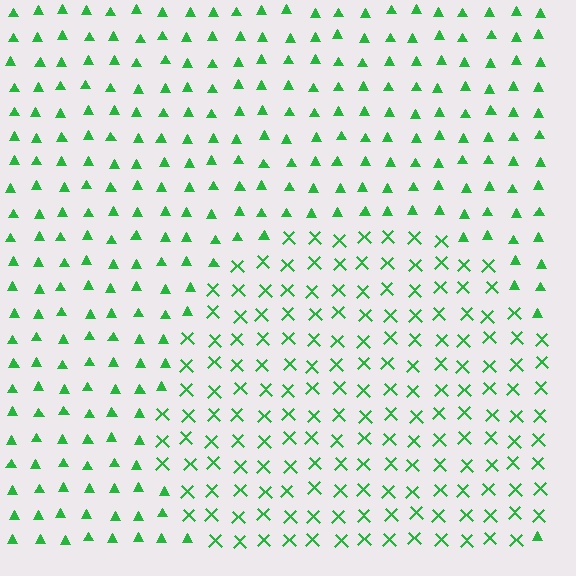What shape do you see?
I see a circle.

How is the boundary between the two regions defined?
The boundary is defined by a change in element shape: X marks inside vs. triangles outside. All elements share the same color and spacing.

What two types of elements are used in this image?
The image uses X marks inside the circle region and triangles outside it.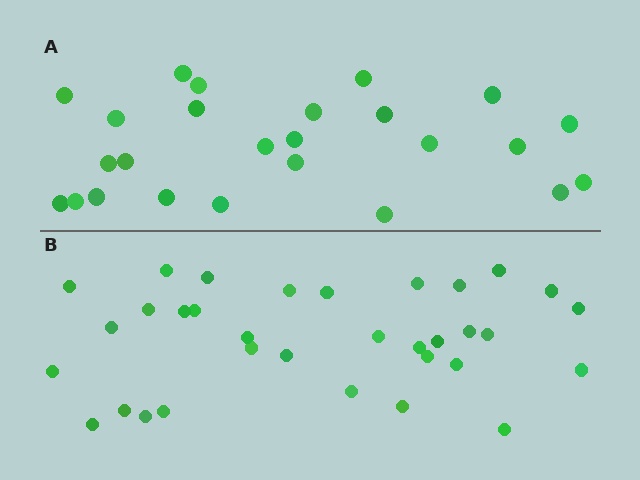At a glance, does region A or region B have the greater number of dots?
Region B (the bottom region) has more dots.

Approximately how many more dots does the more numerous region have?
Region B has roughly 8 or so more dots than region A.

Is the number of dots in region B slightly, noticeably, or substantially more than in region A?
Region B has noticeably more, but not dramatically so. The ratio is roughly 1.3 to 1.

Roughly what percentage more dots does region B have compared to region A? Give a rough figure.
About 30% more.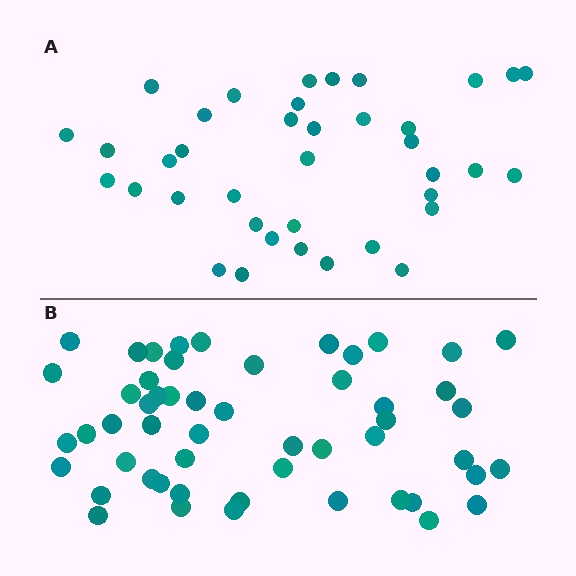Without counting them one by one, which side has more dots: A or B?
Region B (the bottom region) has more dots.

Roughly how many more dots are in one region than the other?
Region B has approximately 15 more dots than region A.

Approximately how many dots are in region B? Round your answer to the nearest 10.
About 50 dots. (The exact count is 53, which rounds to 50.)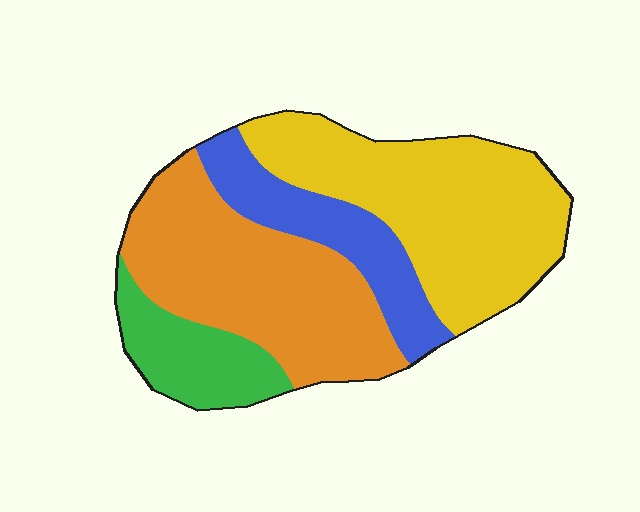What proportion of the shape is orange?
Orange covers about 35% of the shape.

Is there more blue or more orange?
Orange.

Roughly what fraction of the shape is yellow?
Yellow takes up between a third and a half of the shape.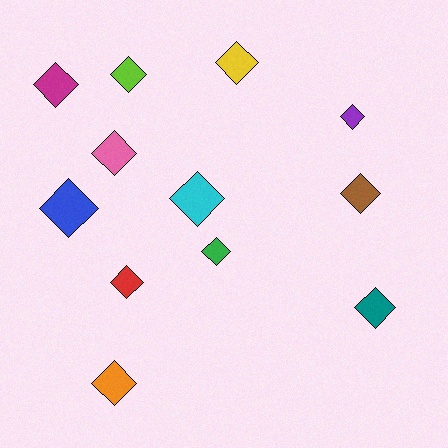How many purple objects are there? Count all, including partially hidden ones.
There is 1 purple object.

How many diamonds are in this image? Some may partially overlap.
There are 12 diamonds.